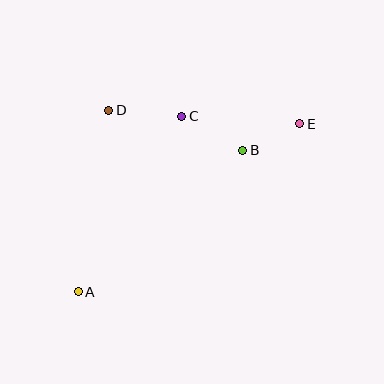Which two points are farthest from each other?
Points A and E are farthest from each other.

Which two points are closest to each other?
Points B and E are closest to each other.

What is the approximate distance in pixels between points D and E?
The distance between D and E is approximately 191 pixels.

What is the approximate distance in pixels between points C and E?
The distance between C and E is approximately 118 pixels.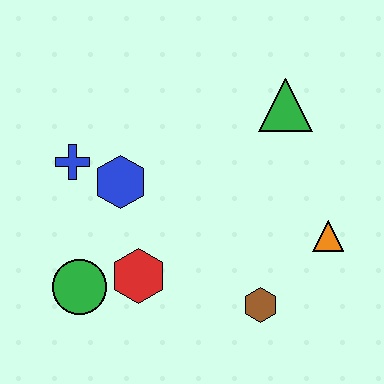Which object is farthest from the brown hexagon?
The blue cross is farthest from the brown hexagon.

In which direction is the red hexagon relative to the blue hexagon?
The red hexagon is below the blue hexagon.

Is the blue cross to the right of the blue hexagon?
No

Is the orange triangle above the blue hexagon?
No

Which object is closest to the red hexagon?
The green circle is closest to the red hexagon.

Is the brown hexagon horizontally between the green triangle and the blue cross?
Yes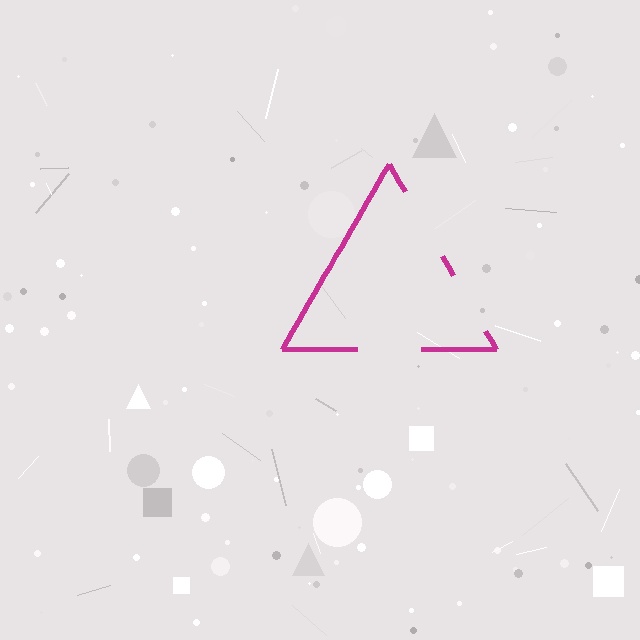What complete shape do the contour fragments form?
The contour fragments form a triangle.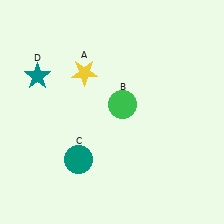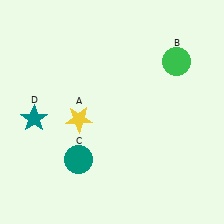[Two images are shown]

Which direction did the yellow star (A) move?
The yellow star (A) moved down.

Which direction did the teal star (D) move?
The teal star (D) moved down.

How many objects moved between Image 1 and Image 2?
3 objects moved between the two images.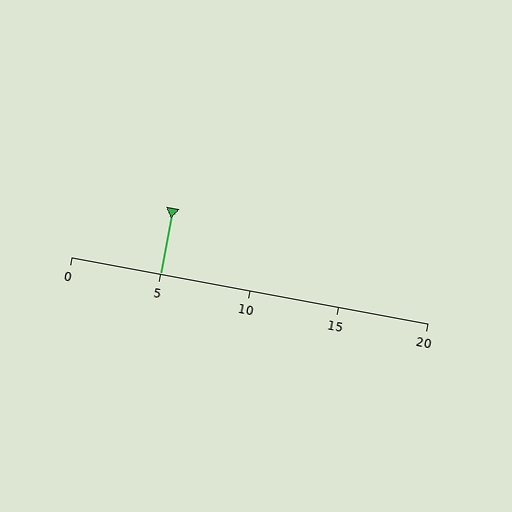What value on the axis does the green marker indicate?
The marker indicates approximately 5.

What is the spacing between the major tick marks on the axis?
The major ticks are spaced 5 apart.